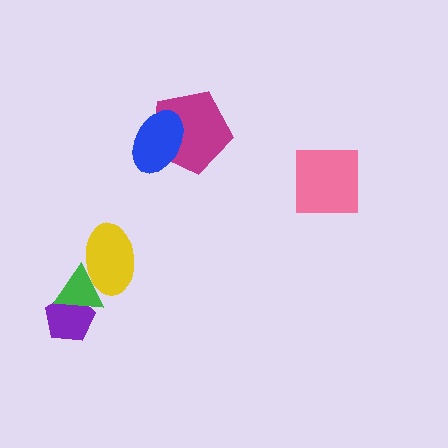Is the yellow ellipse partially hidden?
No, no other shape covers it.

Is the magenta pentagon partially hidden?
Yes, it is partially covered by another shape.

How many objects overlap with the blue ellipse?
1 object overlaps with the blue ellipse.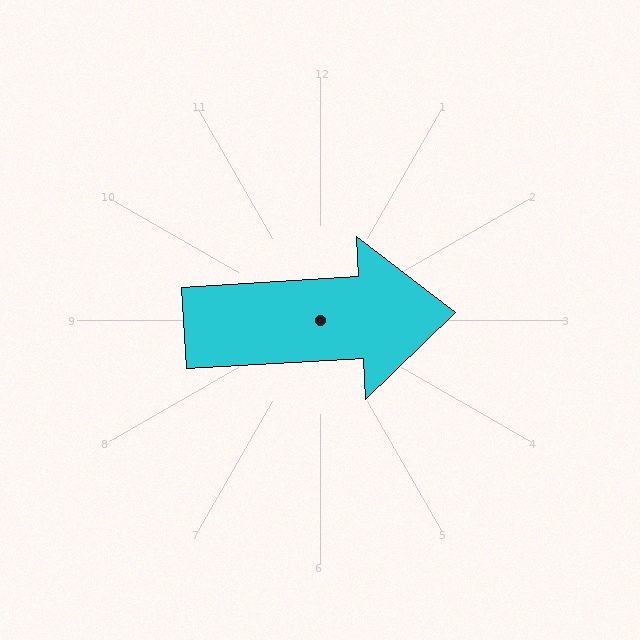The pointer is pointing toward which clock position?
Roughly 3 o'clock.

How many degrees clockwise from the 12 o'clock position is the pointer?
Approximately 87 degrees.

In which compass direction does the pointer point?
East.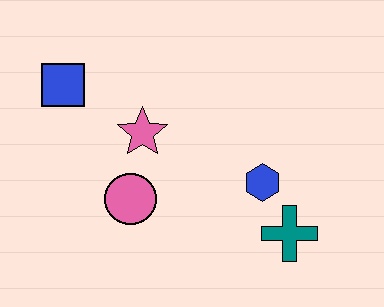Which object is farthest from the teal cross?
The blue square is farthest from the teal cross.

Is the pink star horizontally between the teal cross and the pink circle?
Yes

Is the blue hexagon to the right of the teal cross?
No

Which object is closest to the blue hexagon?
The teal cross is closest to the blue hexagon.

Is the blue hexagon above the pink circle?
Yes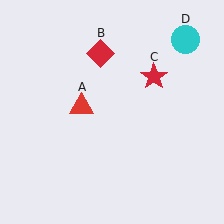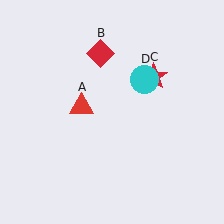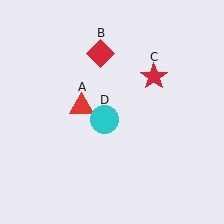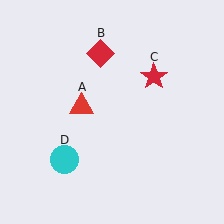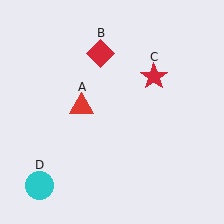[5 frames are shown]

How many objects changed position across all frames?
1 object changed position: cyan circle (object D).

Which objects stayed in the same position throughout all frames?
Red triangle (object A) and red diamond (object B) and red star (object C) remained stationary.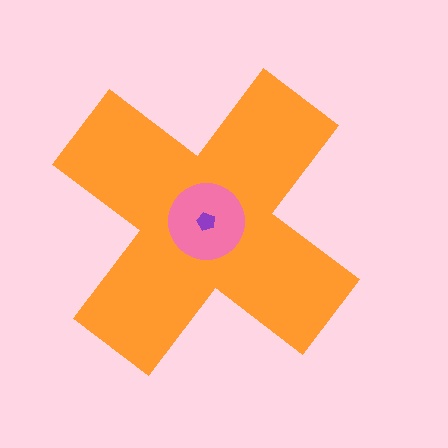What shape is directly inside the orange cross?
The pink circle.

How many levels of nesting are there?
3.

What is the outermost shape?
The orange cross.